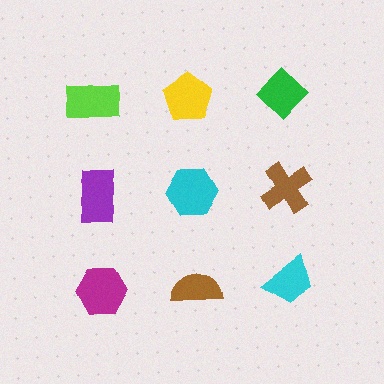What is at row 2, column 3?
A brown cross.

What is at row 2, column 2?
A cyan hexagon.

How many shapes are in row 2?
3 shapes.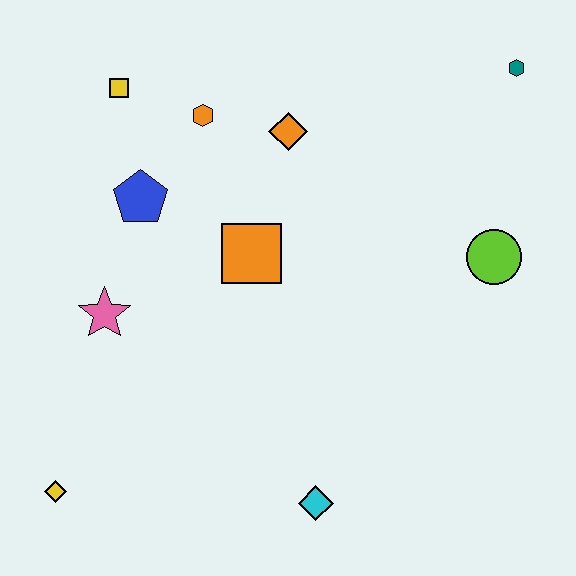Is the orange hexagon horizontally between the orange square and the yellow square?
Yes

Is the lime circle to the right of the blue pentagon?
Yes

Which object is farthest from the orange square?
The teal hexagon is farthest from the orange square.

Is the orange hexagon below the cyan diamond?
No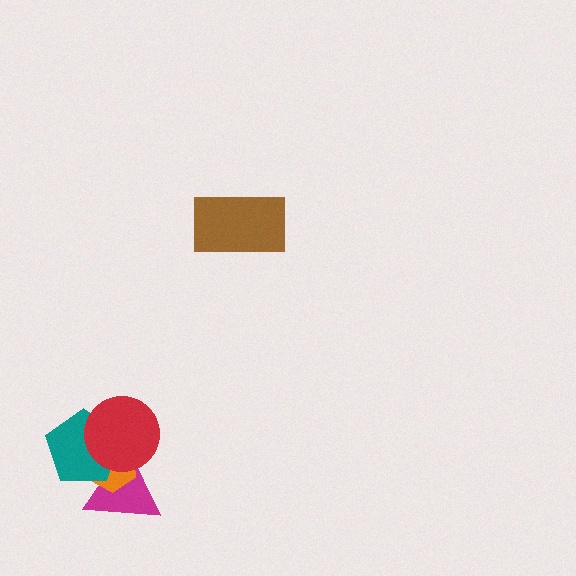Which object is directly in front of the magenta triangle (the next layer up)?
The orange hexagon is directly in front of the magenta triangle.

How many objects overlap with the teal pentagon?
3 objects overlap with the teal pentagon.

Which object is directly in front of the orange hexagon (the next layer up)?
The teal pentagon is directly in front of the orange hexagon.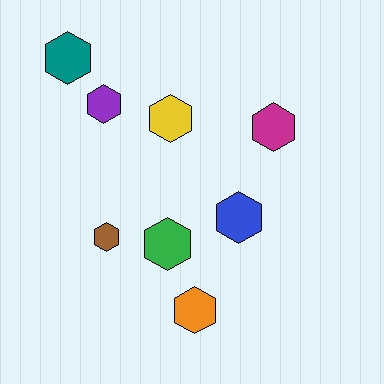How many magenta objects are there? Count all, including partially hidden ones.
There is 1 magenta object.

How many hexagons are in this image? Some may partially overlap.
There are 8 hexagons.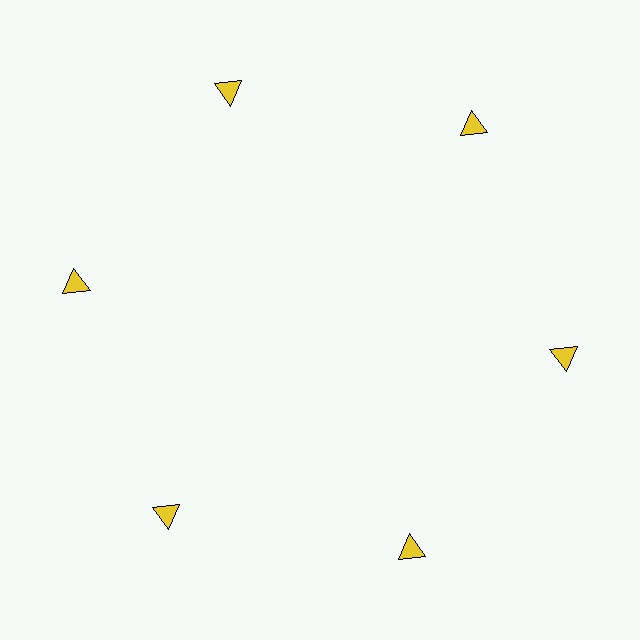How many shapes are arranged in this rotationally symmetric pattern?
There are 6 shapes, arranged in 6 groups of 1.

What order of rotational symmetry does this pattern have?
This pattern has 6-fold rotational symmetry.